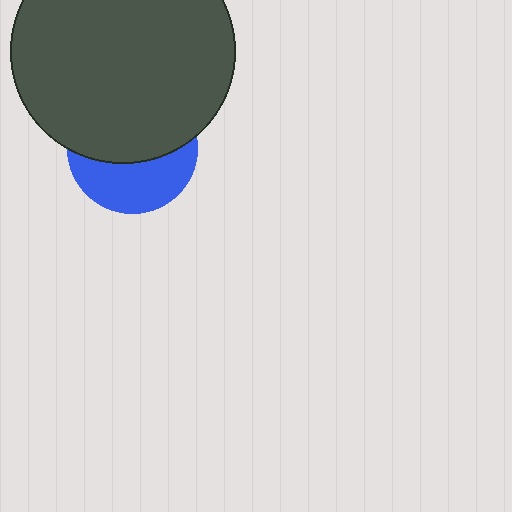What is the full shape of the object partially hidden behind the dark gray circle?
The partially hidden object is a blue circle.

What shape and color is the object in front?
The object in front is a dark gray circle.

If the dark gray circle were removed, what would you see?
You would see the complete blue circle.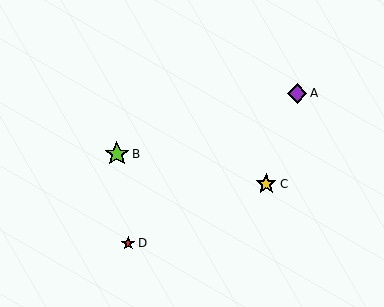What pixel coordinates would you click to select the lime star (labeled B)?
Click at (117, 154) to select the lime star B.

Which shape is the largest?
The lime star (labeled B) is the largest.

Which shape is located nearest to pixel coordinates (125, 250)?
The red star (labeled D) at (128, 243) is nearest to that location.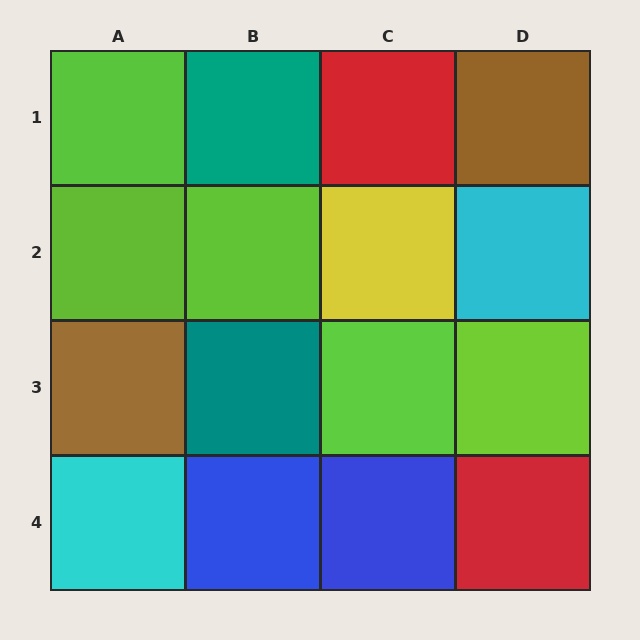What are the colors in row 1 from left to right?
Lime, teal, red, brown.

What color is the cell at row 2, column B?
Lime.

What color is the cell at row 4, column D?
Red.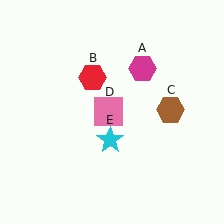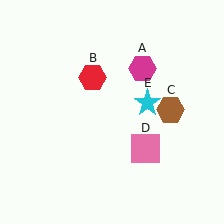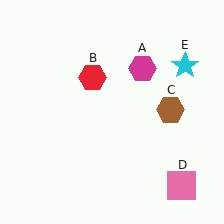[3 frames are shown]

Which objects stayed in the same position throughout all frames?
Magenta hexagon (object A) and red hexagon (object B) and brown hexagon (object C) remained stationary.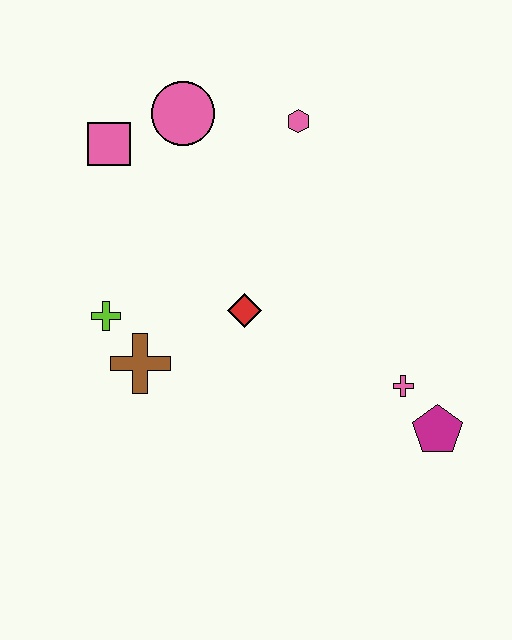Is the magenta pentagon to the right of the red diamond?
Yes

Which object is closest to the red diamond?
The brown cross is closest to the red diamond.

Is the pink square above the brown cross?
Yes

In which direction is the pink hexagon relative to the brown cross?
The pink hexagon is above the brown cross.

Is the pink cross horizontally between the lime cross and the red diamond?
No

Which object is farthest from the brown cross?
The magenta pentagon is farthest from the brown cross.